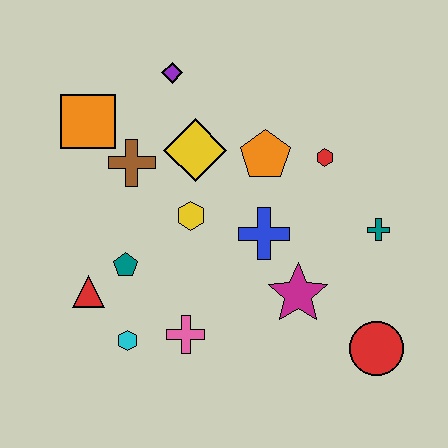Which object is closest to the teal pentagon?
The red triangle is closest to the teal pentagon.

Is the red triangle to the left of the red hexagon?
Yes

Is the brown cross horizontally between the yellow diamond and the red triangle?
Yes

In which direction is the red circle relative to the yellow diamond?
The red circle is below the yellow diamond.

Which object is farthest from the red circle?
The orange square is farthest from the red circle.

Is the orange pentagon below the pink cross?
No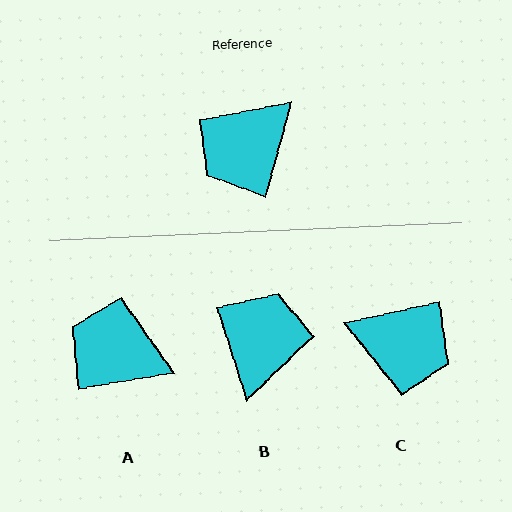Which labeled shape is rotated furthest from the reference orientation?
B, about 147 degrees away.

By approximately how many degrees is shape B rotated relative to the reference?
Approximately 147 degrees clockwise.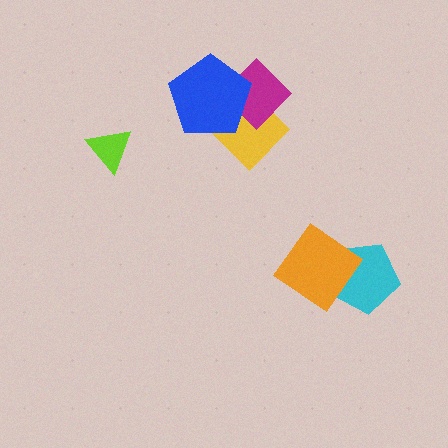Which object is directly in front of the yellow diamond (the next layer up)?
The magenta diamond is directly in front of the yellow diamond.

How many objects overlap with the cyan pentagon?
1 object overlaps with the cyan pentagon.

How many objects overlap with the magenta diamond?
2 objects overlap with the magenta diamond.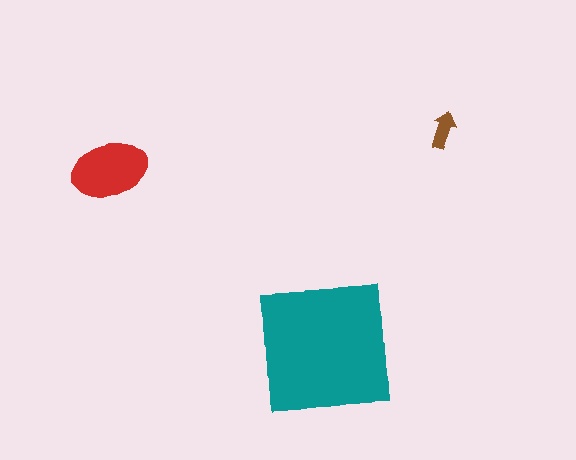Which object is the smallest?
The brown arrow.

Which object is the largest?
The teal square.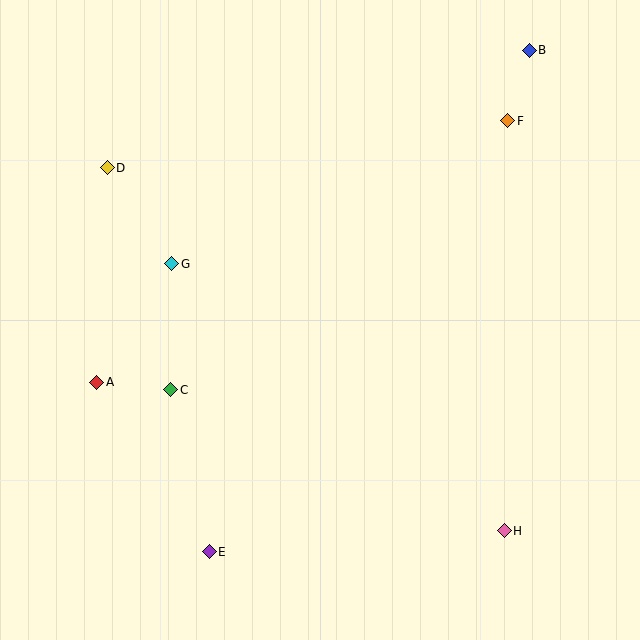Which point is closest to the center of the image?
Point G at (172, 264) is closest to the center.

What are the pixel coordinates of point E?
Point E is at (209, 552).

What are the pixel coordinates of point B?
Point B is at (529, 50).